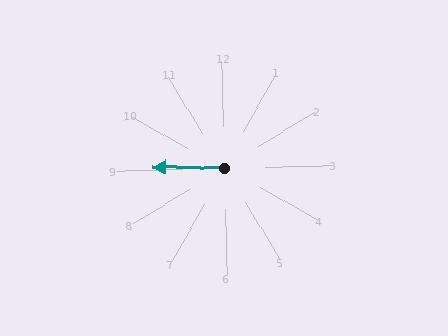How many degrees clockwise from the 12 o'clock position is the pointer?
Approximately 272 degrees.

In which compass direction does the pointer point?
West.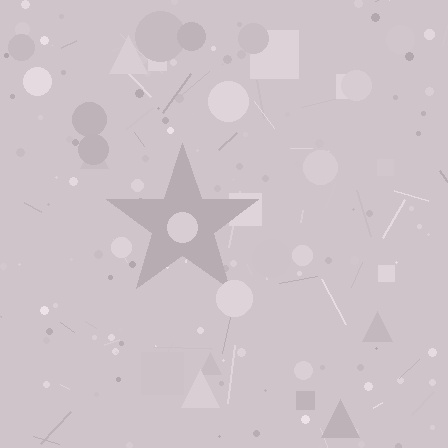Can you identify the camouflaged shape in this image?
The camouflaged shape is a star.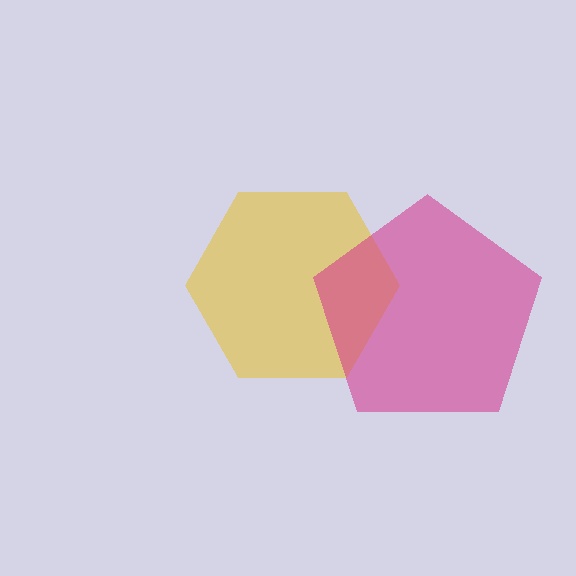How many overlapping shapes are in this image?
There are 2 overlapping shapes in the image.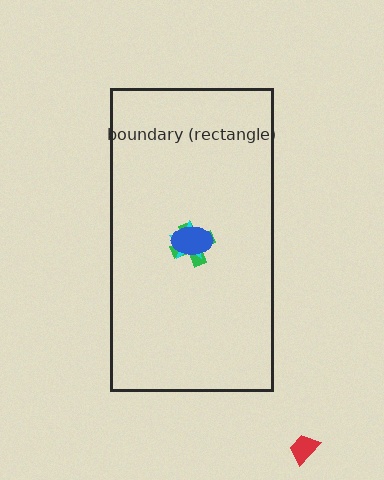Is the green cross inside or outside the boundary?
Inside.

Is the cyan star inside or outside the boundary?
Inside.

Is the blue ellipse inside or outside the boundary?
Inside.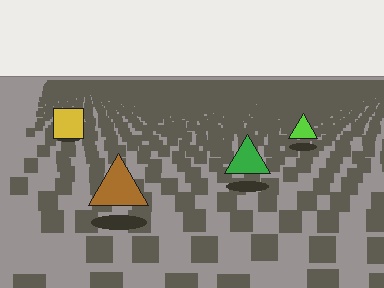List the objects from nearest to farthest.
From nearest to farthest: the brown triangle, the green triangle, the lime triangle, the yellow square.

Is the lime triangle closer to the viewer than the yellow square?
Yes. The lime triangle is closer — you can tell from the texture gradient: the ground texture is coarser near it.